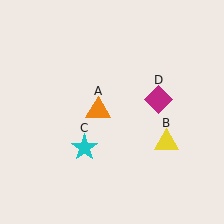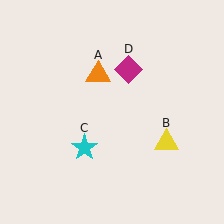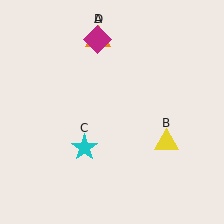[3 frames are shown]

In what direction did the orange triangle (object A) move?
The orange triangle (object A) moved up.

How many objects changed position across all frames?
2 objects changed position: orange triangle (object A), magenta diamond (object D).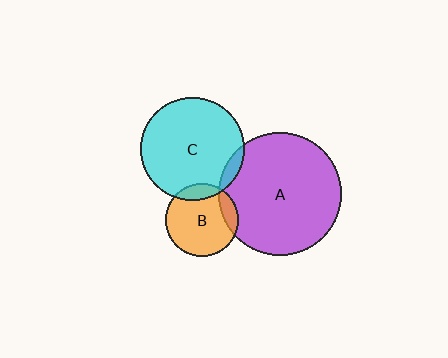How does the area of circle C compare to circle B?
Approximately 2.0 times.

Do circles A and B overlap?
Yes.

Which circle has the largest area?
Circle A (purple).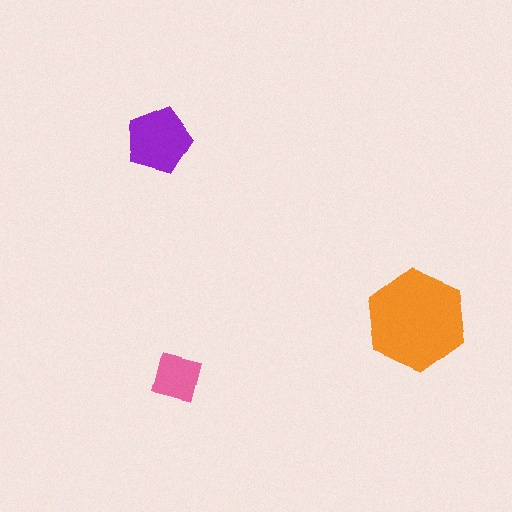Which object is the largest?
The orange hexagon.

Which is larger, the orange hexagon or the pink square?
The orange hexagon.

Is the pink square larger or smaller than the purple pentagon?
Smaller.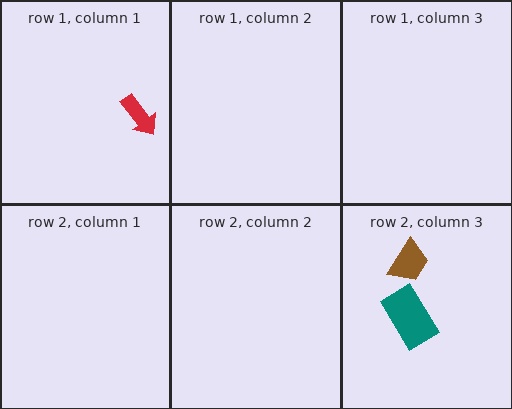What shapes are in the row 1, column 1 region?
The red arrow.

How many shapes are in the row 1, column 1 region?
1.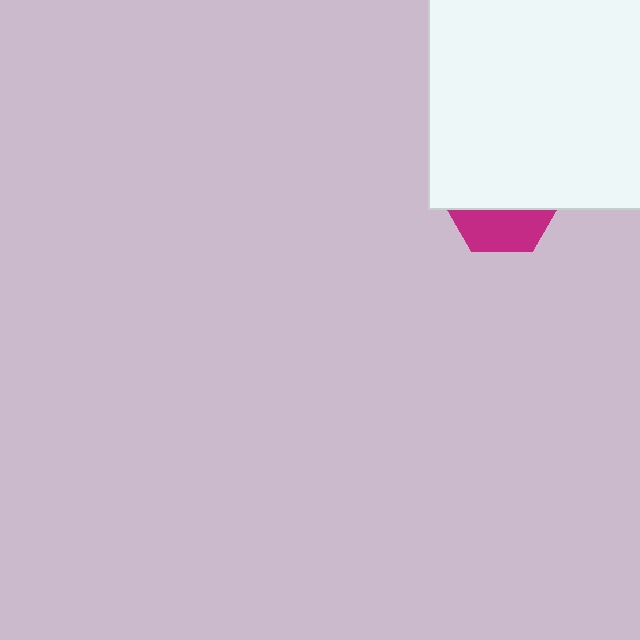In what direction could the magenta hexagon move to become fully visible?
The magenta hexagon could move down. That would shift it out from behind the white rectangle entirely.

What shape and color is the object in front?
The object in front is a white rectangle.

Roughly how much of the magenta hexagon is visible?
A small part of it is visible (roughly 38%).